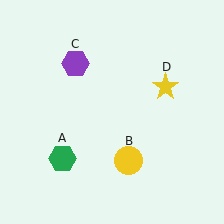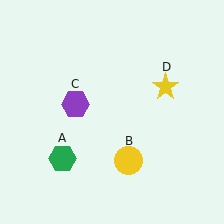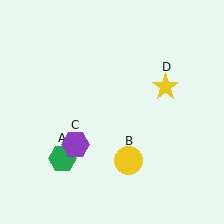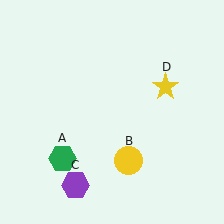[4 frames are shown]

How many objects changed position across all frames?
1 object changed position: purple hexagon (object C).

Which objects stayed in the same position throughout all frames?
Green hexagon (object A) and yellow circle (object B) and yellow star (object D) remained stationary.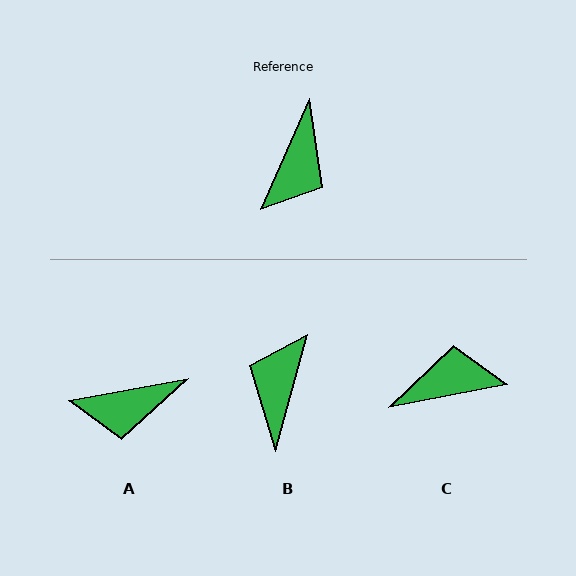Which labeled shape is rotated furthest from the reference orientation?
B, about 172 degrees away.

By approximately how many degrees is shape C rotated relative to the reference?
Approximately 125 degrees counter-clockwise.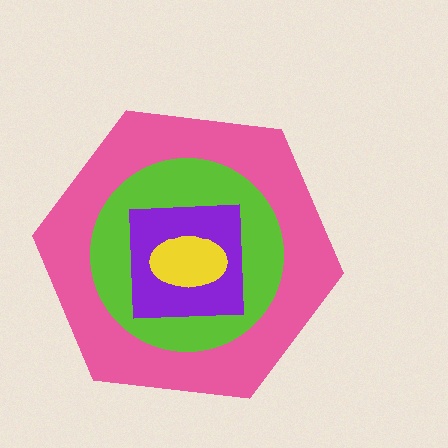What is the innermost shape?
The yellow ellipse.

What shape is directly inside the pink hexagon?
The lime circle.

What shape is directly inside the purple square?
The yellow ellipse.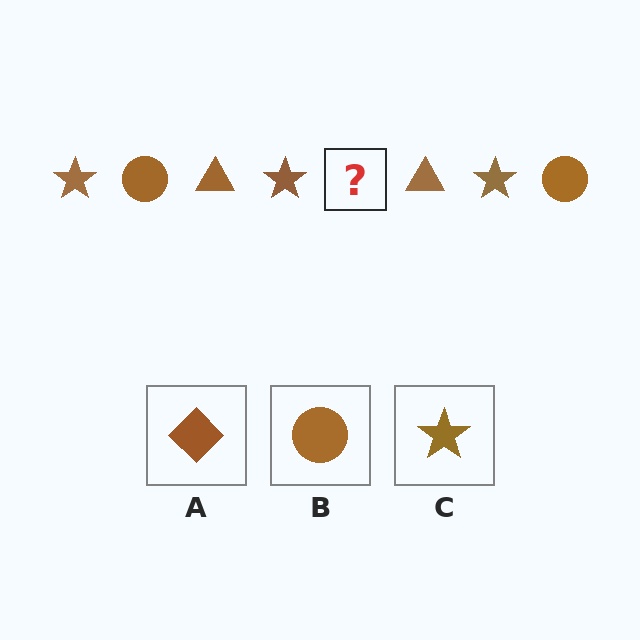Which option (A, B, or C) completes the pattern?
B.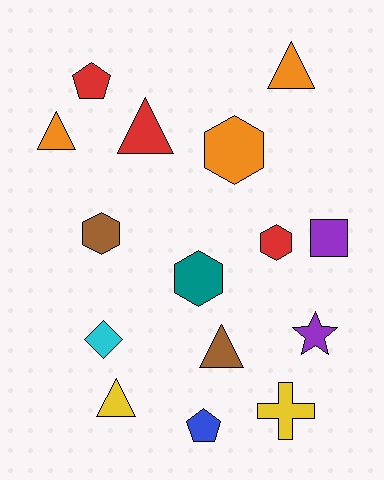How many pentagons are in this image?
There are 2 pentagons.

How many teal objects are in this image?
There is 1 teal object.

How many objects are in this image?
There are 15 objects.